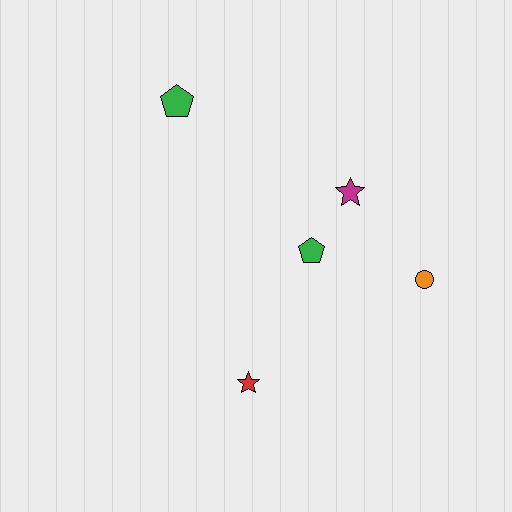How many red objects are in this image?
There is 1 red object.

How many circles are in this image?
There is 1 circle.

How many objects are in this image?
There are 5 objects.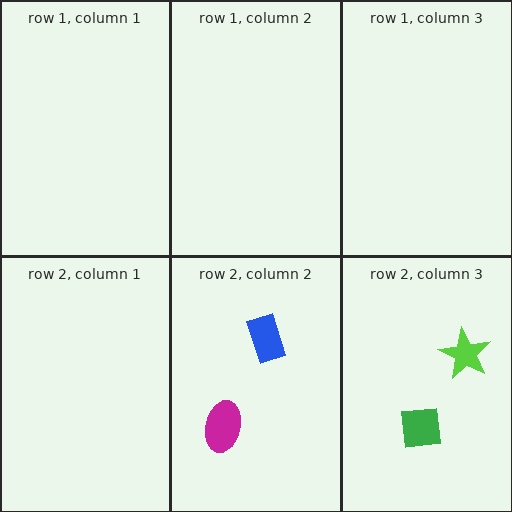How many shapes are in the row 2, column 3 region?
2.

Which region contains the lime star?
The row 2, column 3 region.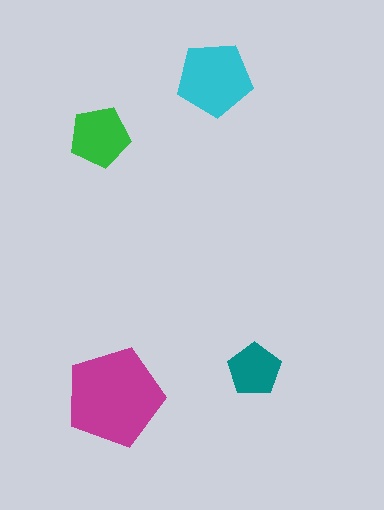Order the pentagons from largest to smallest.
the magenta one, the cyan one, the green one, the teal one.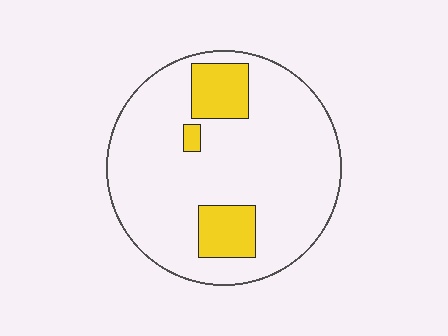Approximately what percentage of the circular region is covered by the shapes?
Approximately 15%.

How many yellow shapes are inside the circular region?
3.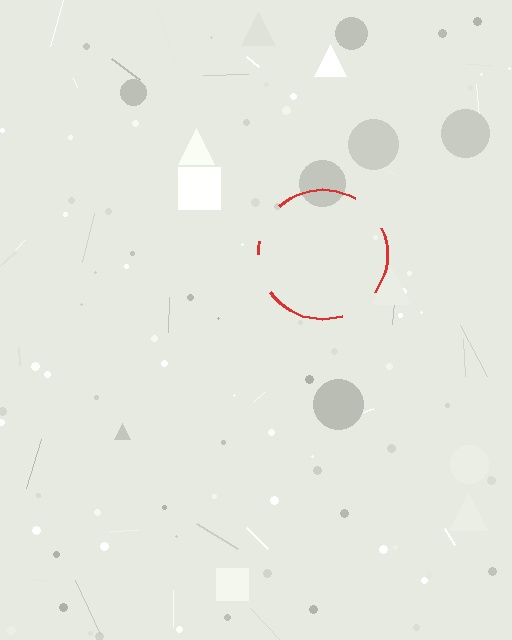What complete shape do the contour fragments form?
The contour fragments form a circle.